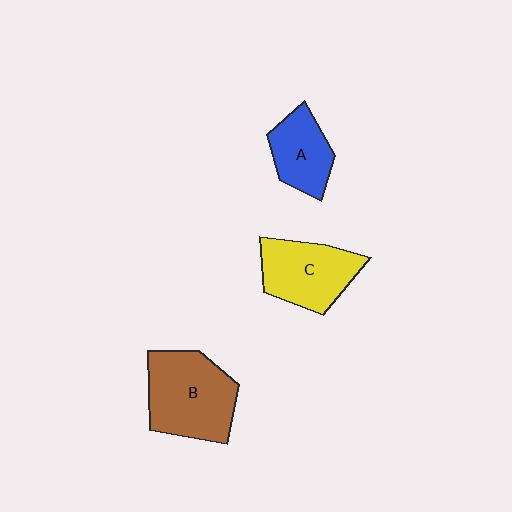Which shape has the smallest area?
Shape A (blue).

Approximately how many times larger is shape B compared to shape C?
Approximately 1.2 times.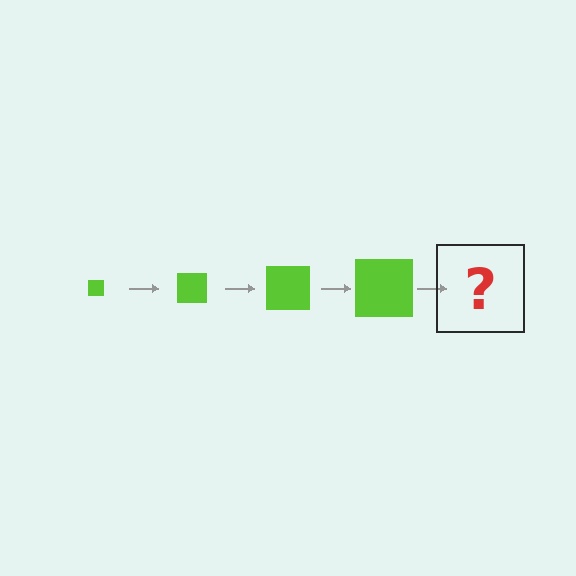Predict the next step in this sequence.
The next step is a lime square, larger than the previous one.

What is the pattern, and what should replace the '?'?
The pattern is that the square gets progressively larger each step. The '?' should be a lime square, larger than the previous one.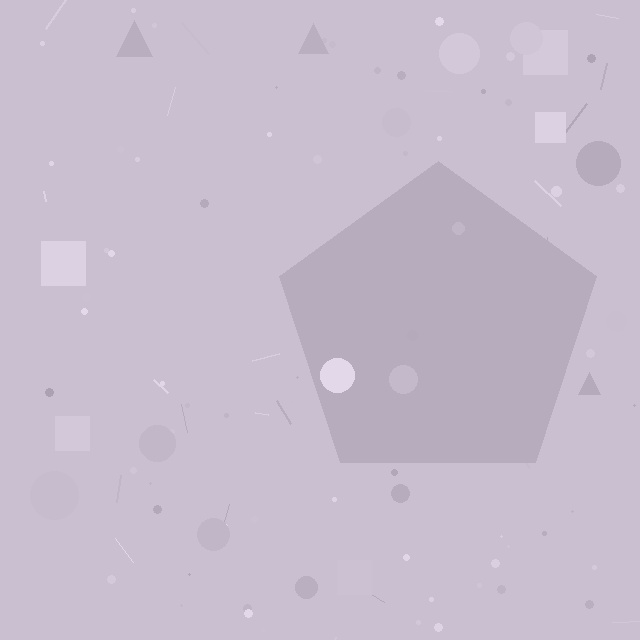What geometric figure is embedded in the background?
A pentagon is embedded in the background.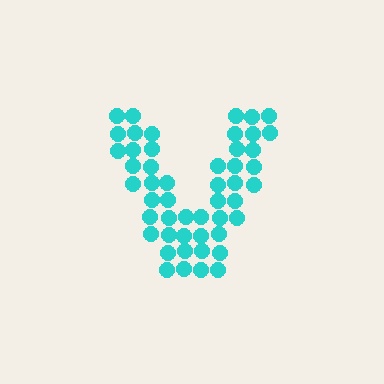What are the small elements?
The small elements are circles.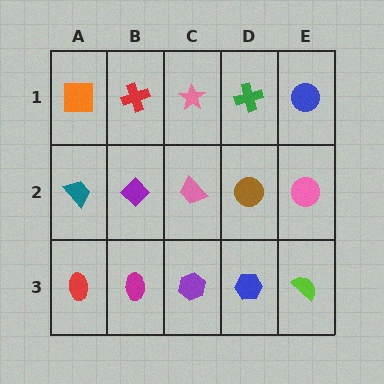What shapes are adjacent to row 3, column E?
A pink circle (row 2, column E), a blue hexagon (row 3, column D).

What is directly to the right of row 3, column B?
A purple hexagon.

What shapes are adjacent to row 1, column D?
A brown circle (row 2, column D), a pink star (row 1, column C), a blue circle (row 1, column E).